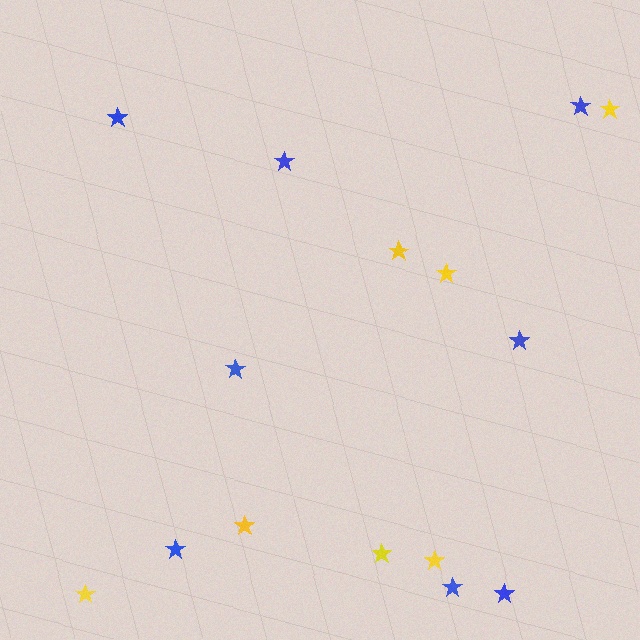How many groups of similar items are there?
There are 2 groups: one group of yellow stars (7) and one group of blue stars (8).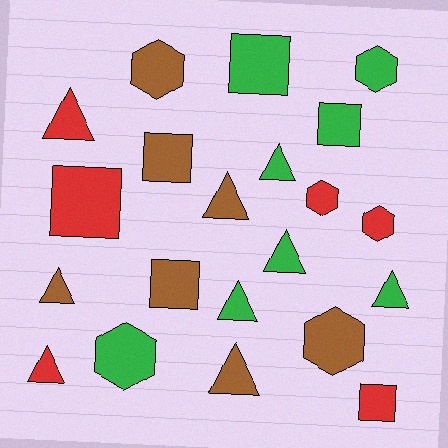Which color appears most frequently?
Green, with 8 objects.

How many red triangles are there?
There are 2 red triangles.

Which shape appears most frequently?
Triangle, with 9 objects.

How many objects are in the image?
There are 21 objects.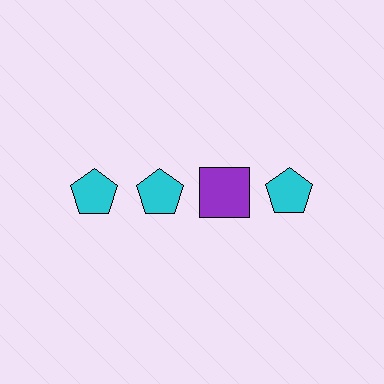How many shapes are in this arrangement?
There are 4 shapes arranged in a grid pattern.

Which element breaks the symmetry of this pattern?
The purple square in the top row, center column breaks the symmetry. All other shapes are cyan pentagons.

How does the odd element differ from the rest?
It differs in both color (purple instead of cyan) and shape (square instead of pentagon).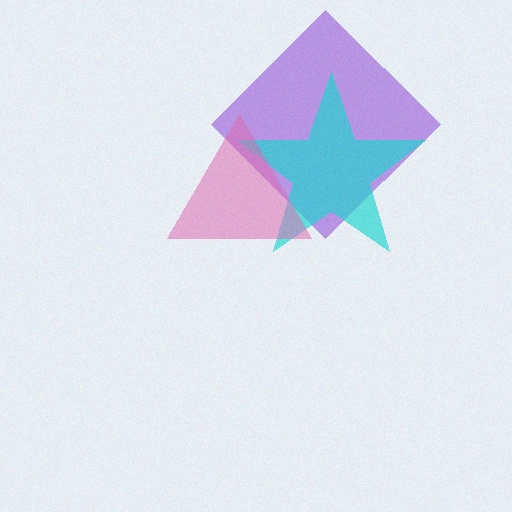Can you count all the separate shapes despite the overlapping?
Yes, there are 3 separate shapes.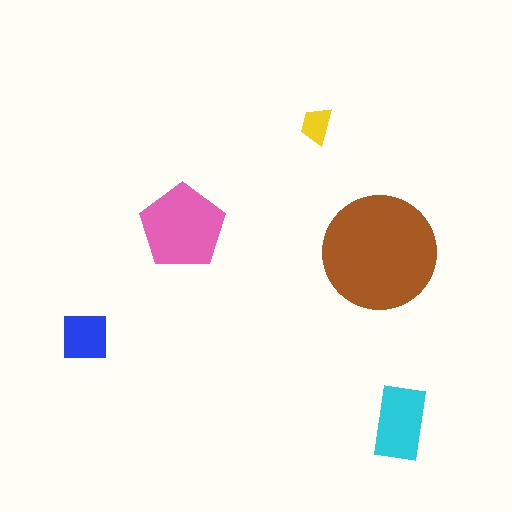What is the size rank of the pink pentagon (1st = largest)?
2nd.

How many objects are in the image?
There are 5 objects in the image.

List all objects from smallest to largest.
The yellow trapezoid, the blue square, the cyan rectangle, the pink pentagon, the brown circle.